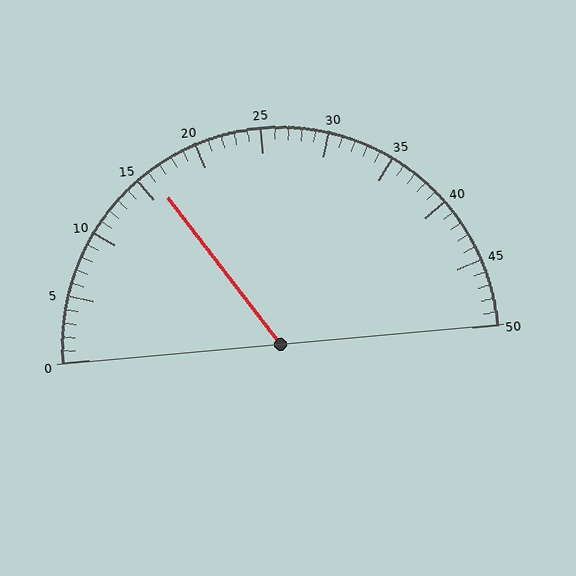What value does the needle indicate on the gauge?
The needle indicates approximately 16.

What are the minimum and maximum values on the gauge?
The gauge ranges from 0 to 50.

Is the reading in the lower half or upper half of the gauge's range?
The reading is in the lower half of the range (0 to 50).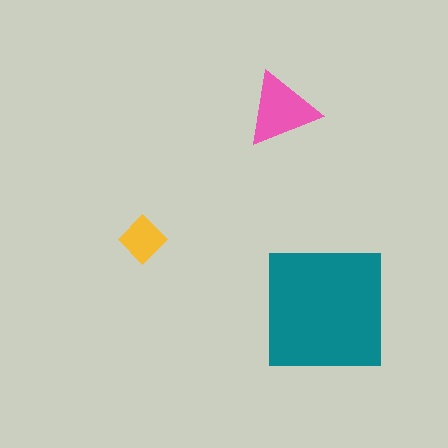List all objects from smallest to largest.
The yellow diamond, the pink triangle, the teal square.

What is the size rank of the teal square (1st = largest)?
1st.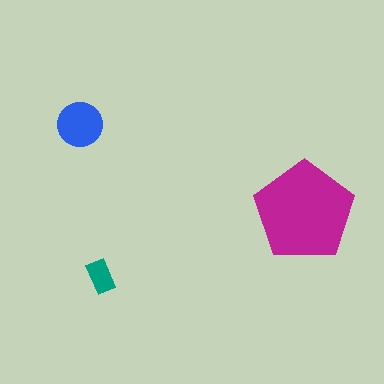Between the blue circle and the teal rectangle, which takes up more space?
The blue circle.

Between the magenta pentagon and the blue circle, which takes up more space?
The magenta pentagon.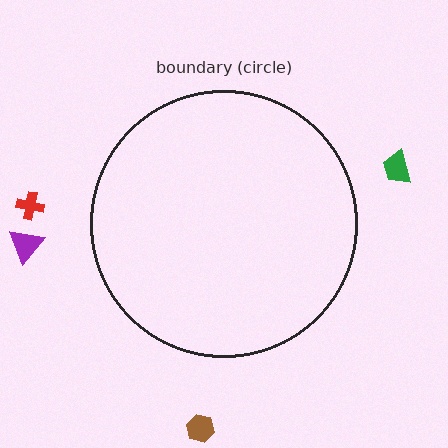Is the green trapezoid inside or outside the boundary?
Outside.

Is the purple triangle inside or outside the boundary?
Outside.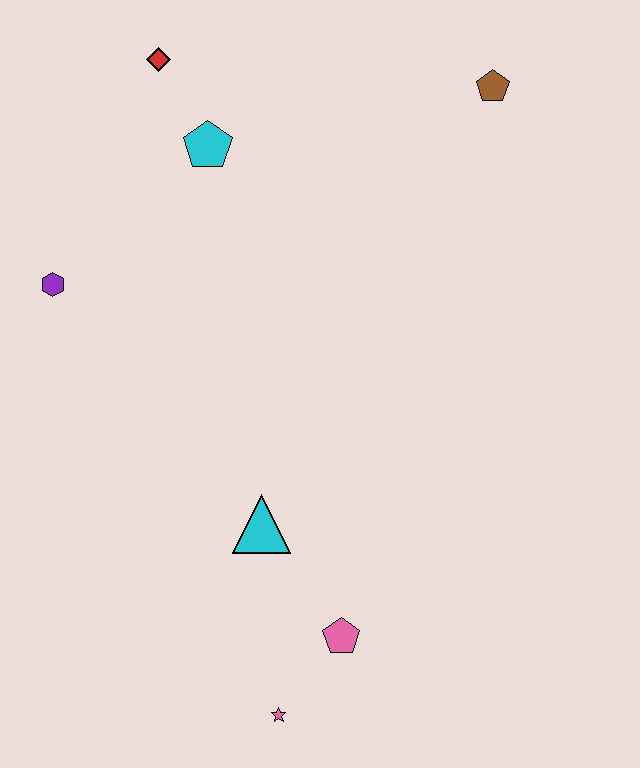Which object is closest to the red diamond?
The cyan pentagon is closest to the red diamond.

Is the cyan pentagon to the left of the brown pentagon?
Yes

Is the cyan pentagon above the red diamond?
No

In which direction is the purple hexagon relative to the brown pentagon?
The purple hexagon is to the left of the brown pentagon.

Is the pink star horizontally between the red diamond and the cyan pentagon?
No